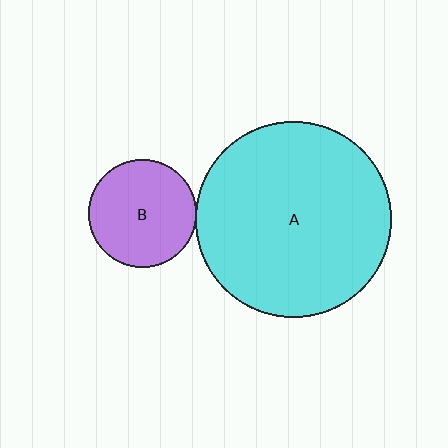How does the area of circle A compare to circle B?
Approximately 3.3 times.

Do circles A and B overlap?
Yes.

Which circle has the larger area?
Circle A (cyan).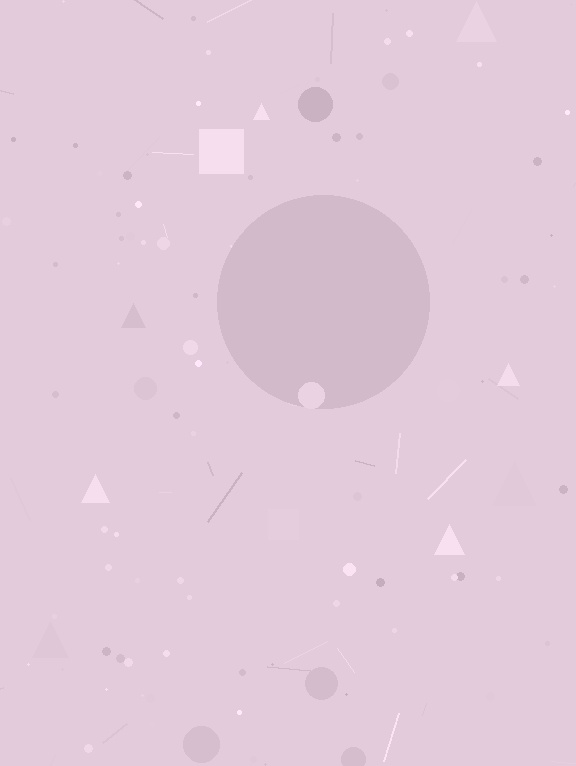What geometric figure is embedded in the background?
A circle is embedded in the background.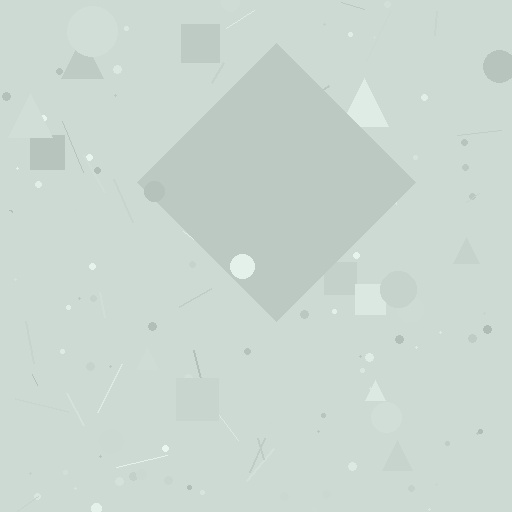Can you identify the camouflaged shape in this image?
The camouflaged shape is a diamond.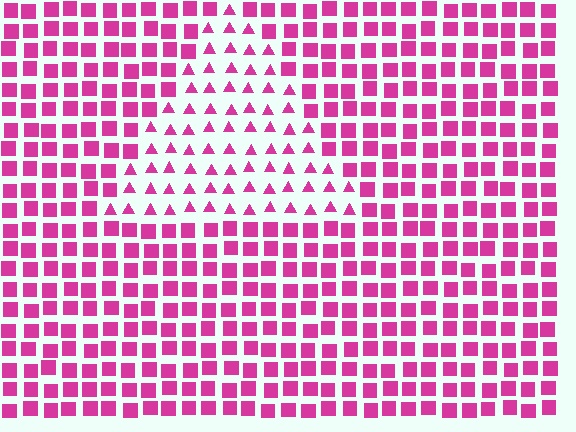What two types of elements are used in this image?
The image uses triangles inside the triangle region and squares outside it.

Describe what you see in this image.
The image is filled with small magenta elements arranged in a uniform grid. A triangle-shaped region contains triangles, while the surrounding area contains squares. The boundary is defined purely by the change in element shape.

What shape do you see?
I see a triangle.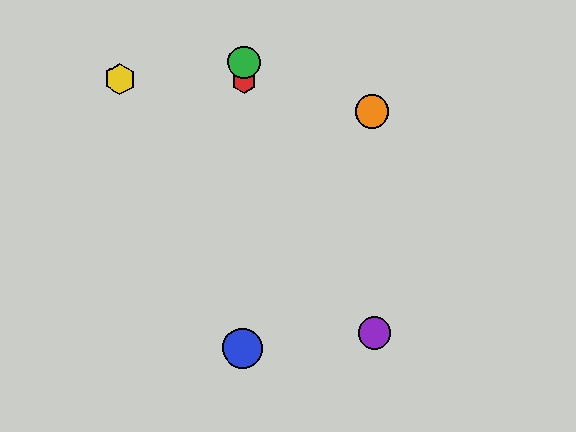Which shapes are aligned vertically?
The red hexagon, the blue circle, the green circle are aligned vertically.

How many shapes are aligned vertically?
3 shapes (the red hexagon, the blue circle, the green circle) are aligned vertically.